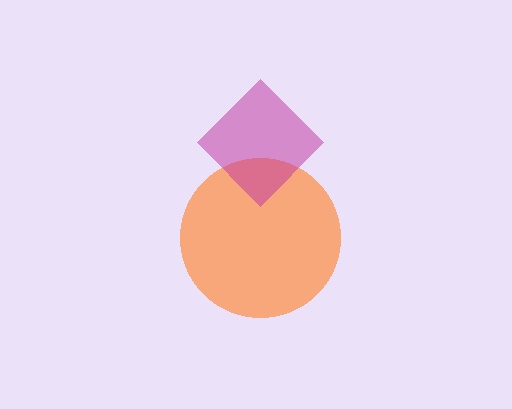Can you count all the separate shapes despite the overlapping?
Yes, there are 2 separate shapes.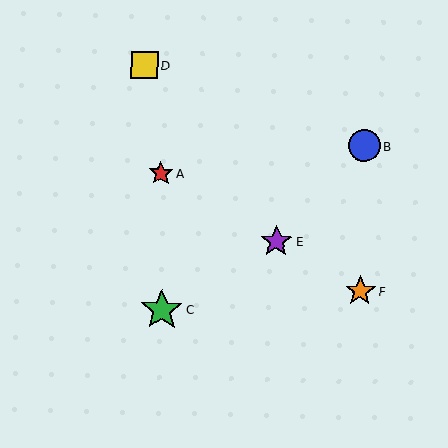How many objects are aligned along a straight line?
3 objects (A, E, F) are aligned along a straight line.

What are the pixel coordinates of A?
Object A is at (161, 173).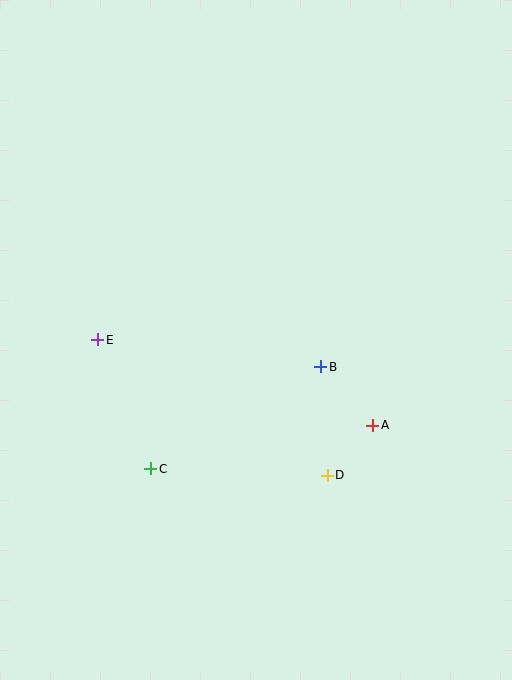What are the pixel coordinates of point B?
Point B is at (320, 367).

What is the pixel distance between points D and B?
The distance between D and B is 108 pixels.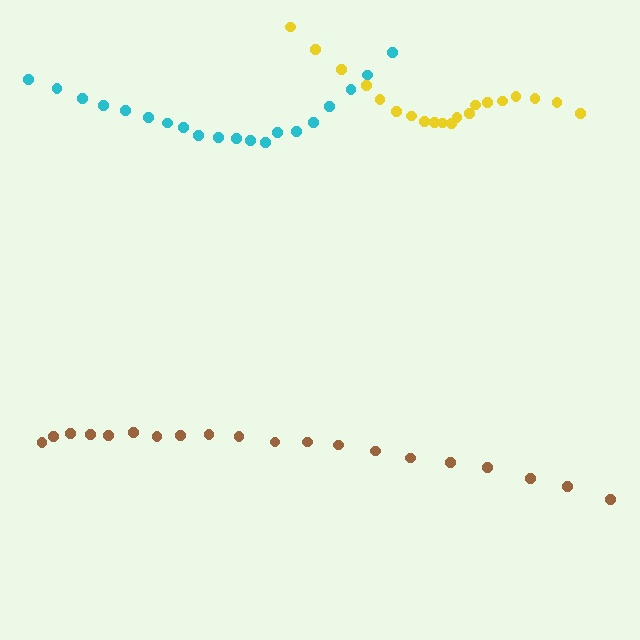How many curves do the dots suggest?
There are 3 distinct paths.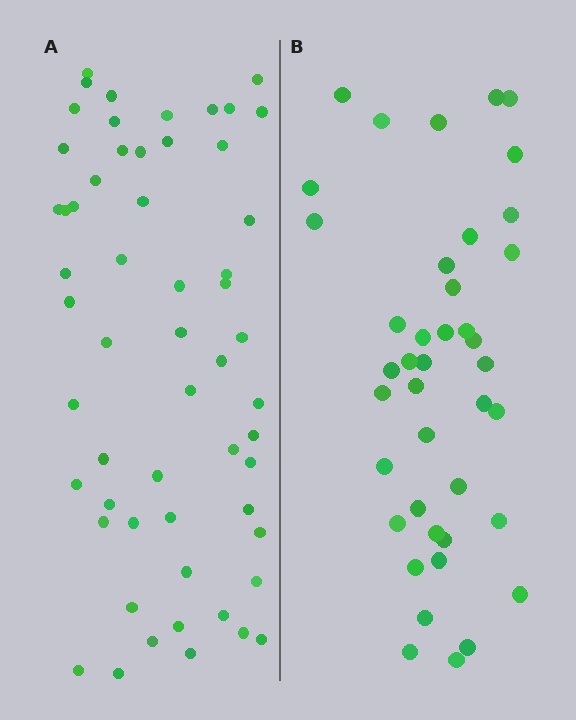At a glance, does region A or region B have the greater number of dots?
Region A (the left region) has more dots.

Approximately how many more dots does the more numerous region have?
Region A has approximately 15 more dots than region B.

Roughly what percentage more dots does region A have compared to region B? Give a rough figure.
About 40% more.